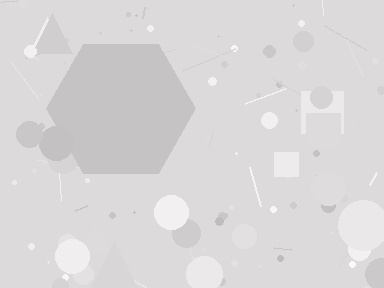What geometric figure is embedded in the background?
A hexagon is embedded in the background.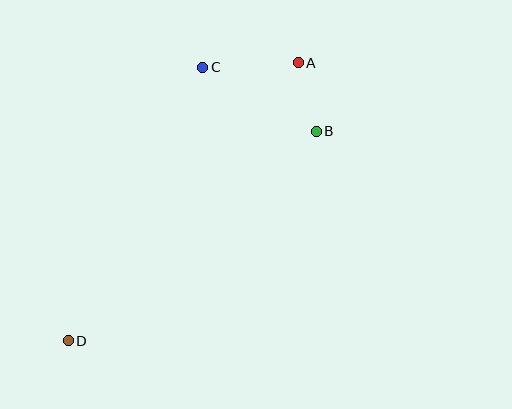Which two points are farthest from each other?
Points A and D are farthest from each other.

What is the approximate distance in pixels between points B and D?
The distance between B and D is approximately 325 pixels.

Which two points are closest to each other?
Points A and B are closest to each other.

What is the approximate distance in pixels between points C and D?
The distance between C and D is approximately 305 pixels.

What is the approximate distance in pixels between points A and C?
The distance between A and C is approximately 95 pixels.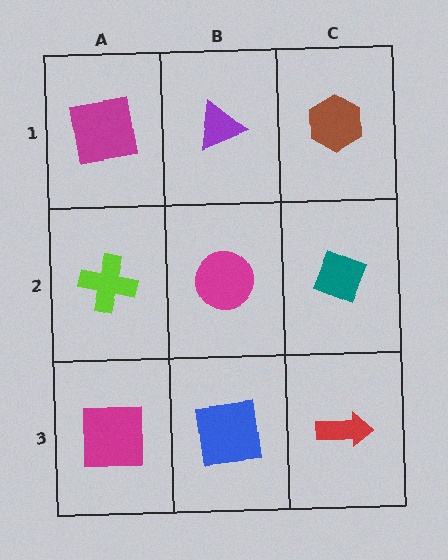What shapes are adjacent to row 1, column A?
A lime cross (row 2, column A), a purple triangle (row 1, column B).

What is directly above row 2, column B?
A purple triangle.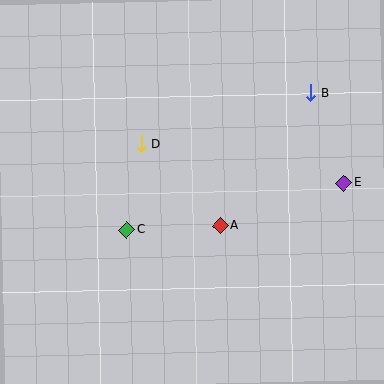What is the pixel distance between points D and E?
The distance between D and E is 206 pixels.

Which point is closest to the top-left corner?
Point D is closest to the top-left corner.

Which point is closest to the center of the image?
Point A at (220, 226) is closest to the center.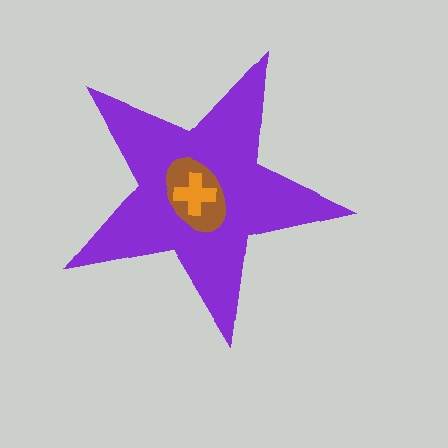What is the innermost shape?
The orange cross.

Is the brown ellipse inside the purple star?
Yes.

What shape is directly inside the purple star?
The brown ellipse.